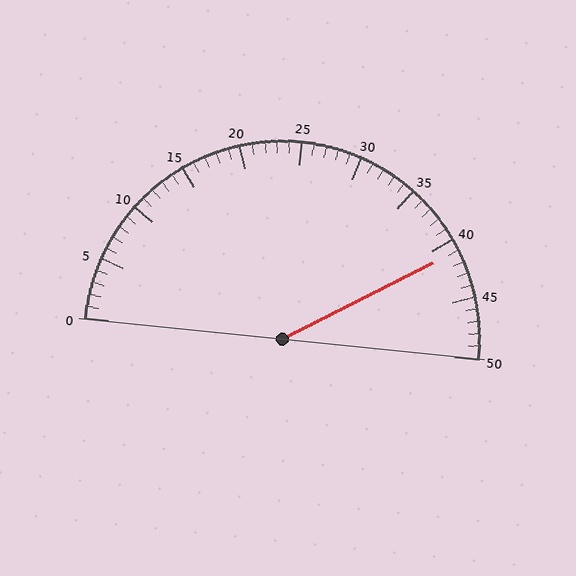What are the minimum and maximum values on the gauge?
The gauge ranges from 0 to 50.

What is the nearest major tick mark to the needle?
The nearest major tick mark is 40.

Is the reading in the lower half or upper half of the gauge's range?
The reading is in the upper half of the range (0 to 50).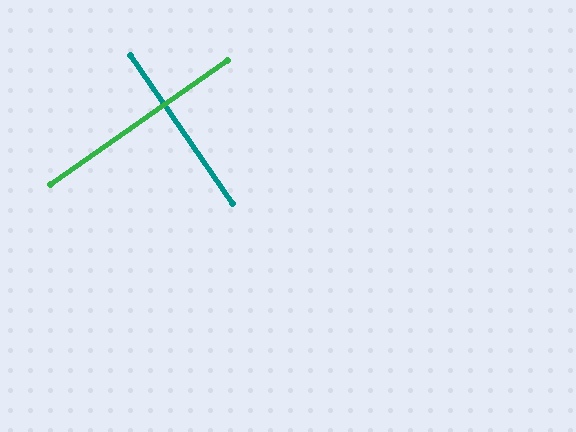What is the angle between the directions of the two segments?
Approximately 89 degrees.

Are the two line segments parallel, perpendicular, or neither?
Perpendicular — they meet at approximately 89°.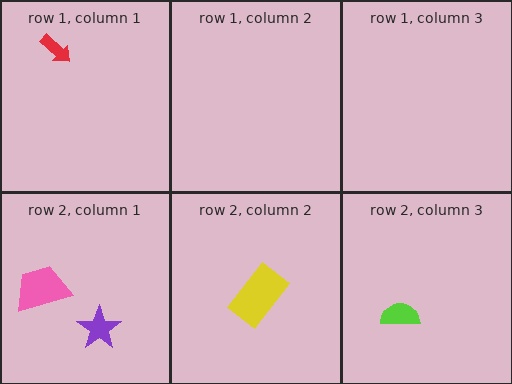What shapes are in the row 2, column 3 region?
The lime semicircle.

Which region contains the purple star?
The row 2, column 1 region.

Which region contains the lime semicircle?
The row 2, column 3 region.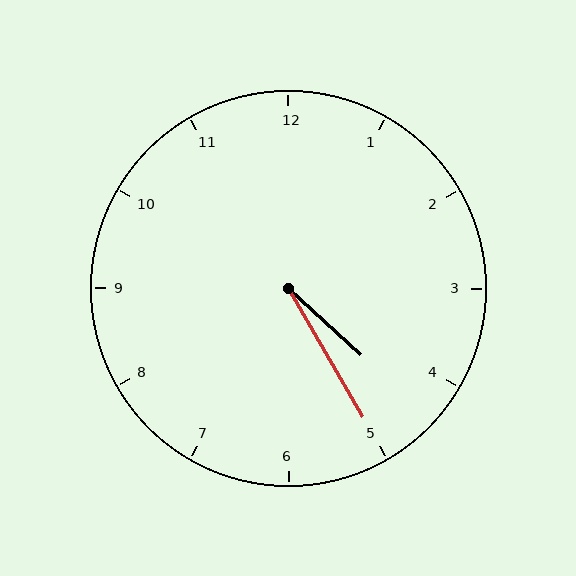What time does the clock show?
4:25.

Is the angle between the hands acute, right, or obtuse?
It is acute.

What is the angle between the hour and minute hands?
Approximately 18 degrees.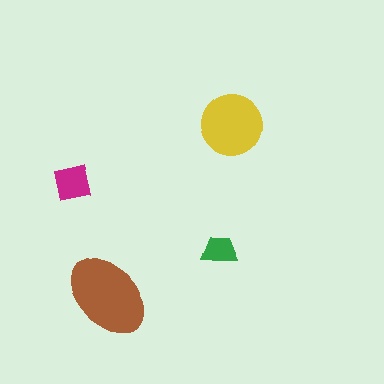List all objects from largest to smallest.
The brown ellipse, the yellow circle, the magenta square, the green trapezoid.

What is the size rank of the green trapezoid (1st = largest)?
4th.